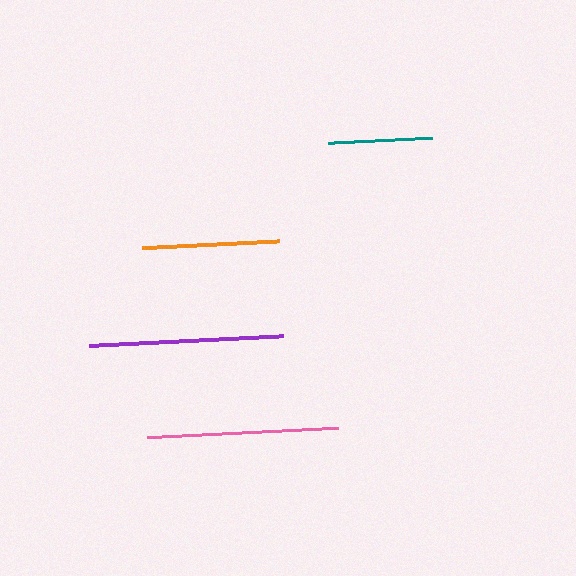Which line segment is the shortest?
The teal line is the shortest at approximately 105 pixels.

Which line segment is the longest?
The purple line is the longest at approximately 194 pixels.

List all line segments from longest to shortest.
From longest to shortest: purple, pink, orange, teal.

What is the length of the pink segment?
The pink segment is approximately 191 pixels long.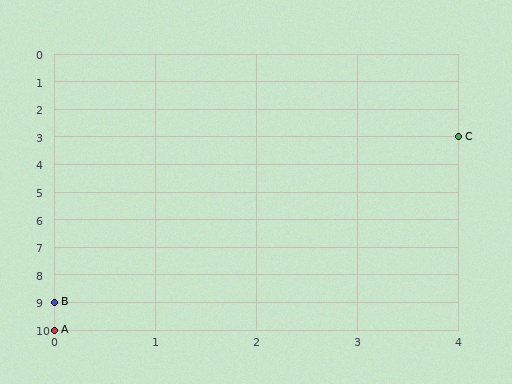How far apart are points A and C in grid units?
Points A and C are 4 columns and 7 rows apart (about 8.1 grid units diagonally).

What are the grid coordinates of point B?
Point B is at grid coordinates (0, 9).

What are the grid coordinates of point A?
Point A is at grid coordinates (0, 10).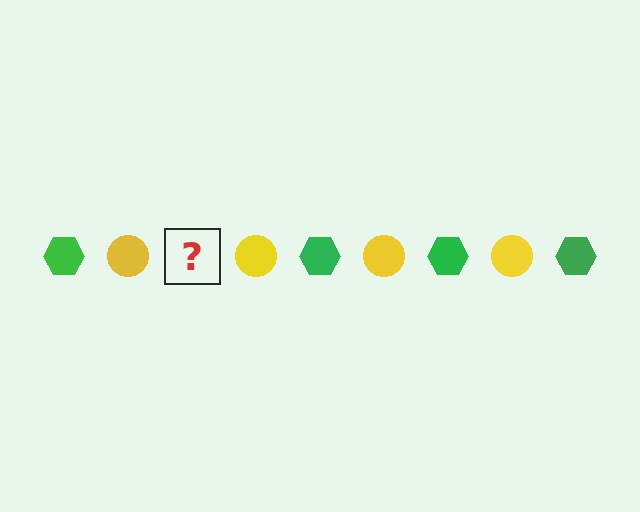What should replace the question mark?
The question mark should be replaced with a green hexagon.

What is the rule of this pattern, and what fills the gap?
The rule is that the pattern alternates between green hexagon and yellow circle. The gap should be filled with a green hexagon.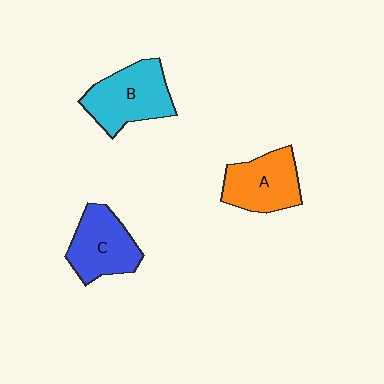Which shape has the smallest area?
Shape A (orange).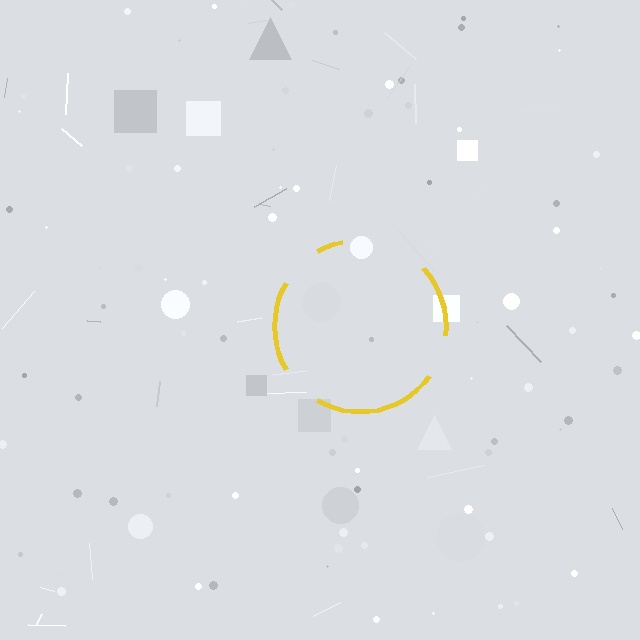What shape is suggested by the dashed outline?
The dashed outline suggests a circle.